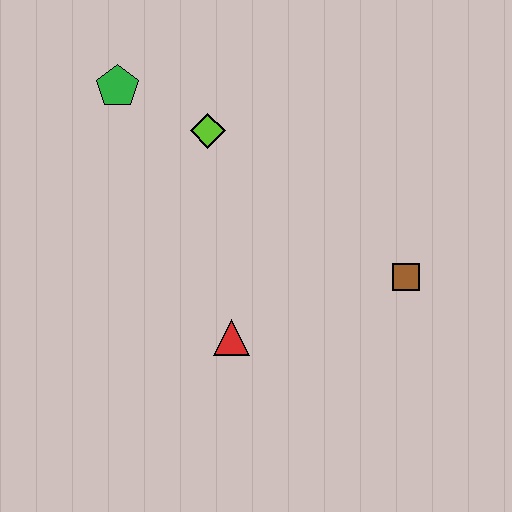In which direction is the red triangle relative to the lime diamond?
The red triangle is below the lime diamond.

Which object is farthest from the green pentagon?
The brown square is farthest from the green pentagon.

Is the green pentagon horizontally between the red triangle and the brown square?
No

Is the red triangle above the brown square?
No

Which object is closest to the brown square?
The red triangle is closest to the brown square.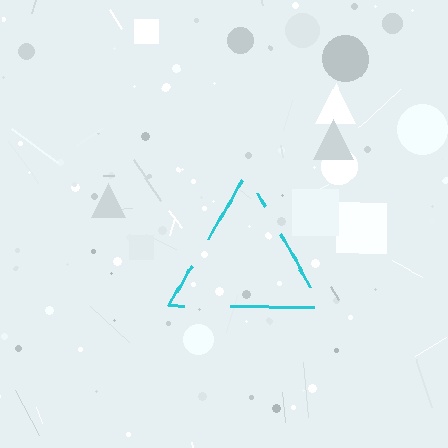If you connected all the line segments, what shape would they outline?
They would outline a triangle.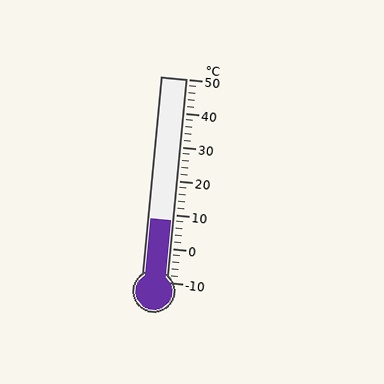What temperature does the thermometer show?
The thermometer shows approximately 8°C.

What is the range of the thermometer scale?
The thermometer scale ranges from -10°C to 50°C.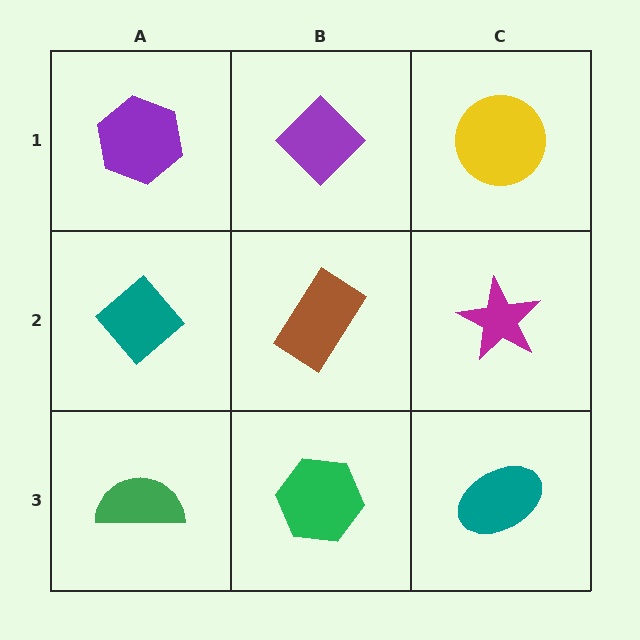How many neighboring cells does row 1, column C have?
2.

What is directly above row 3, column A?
A teal diamond.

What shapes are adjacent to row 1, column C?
A magenta star (row 2, column C), a purple diamond (row 1, column B).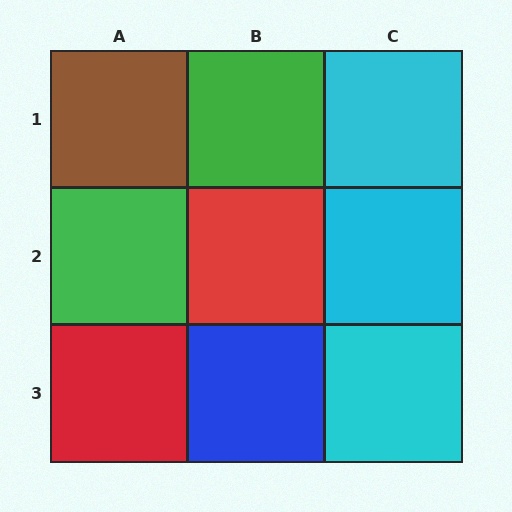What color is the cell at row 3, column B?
Blue.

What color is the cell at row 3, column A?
Red.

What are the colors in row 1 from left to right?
Brown, green, cyan.